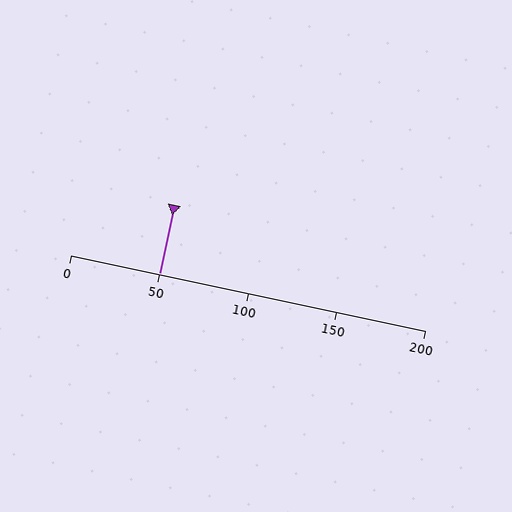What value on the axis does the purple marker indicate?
The marker indicates approximately 50.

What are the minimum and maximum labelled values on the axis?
The axis runs from 0 to 200.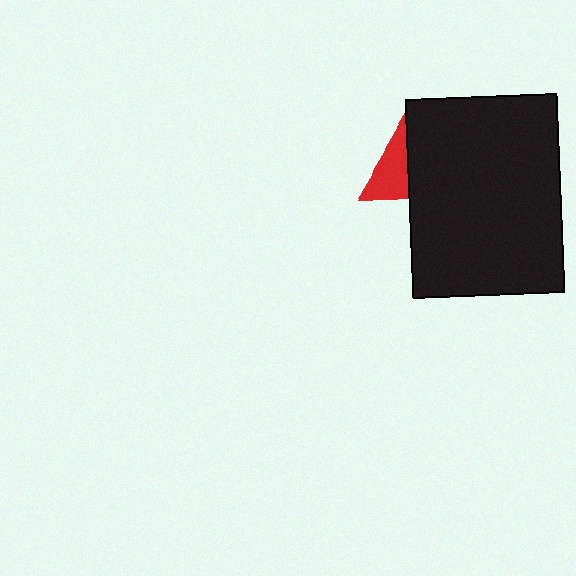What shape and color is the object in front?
The object in front is a black rectangle.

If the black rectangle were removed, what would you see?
You would see the complete red triangle.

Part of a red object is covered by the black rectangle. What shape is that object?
It is a triangle.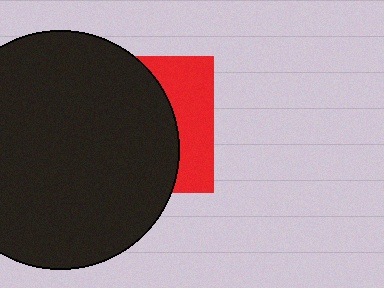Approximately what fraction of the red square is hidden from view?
Roughly 68% of the red square is hidden behind the black circle.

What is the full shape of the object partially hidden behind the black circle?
The partially hidden object is a red square.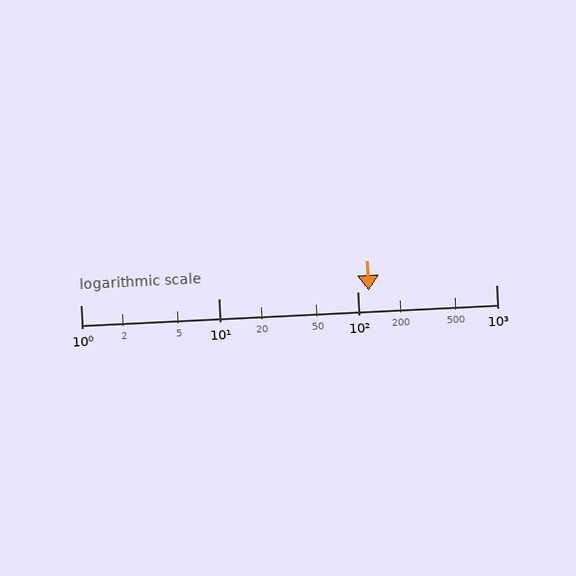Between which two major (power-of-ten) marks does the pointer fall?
The pointer is between 100 and 1000.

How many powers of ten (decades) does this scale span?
The scale spans 3 decades, from 1 to 1000.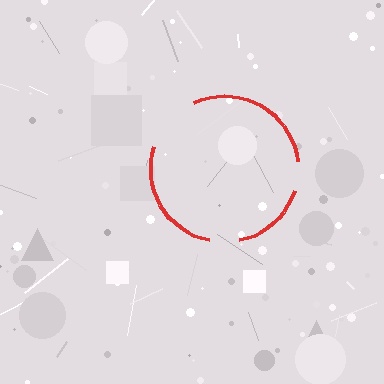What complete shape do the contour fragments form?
The contour fragments form a circle.